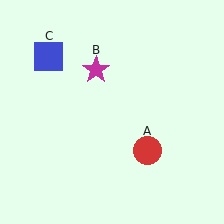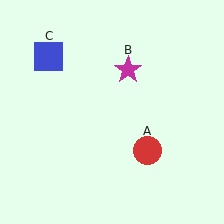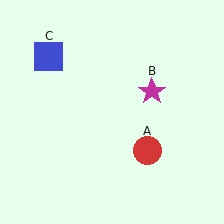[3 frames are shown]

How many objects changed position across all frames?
1 object changed position: magenta star (object B).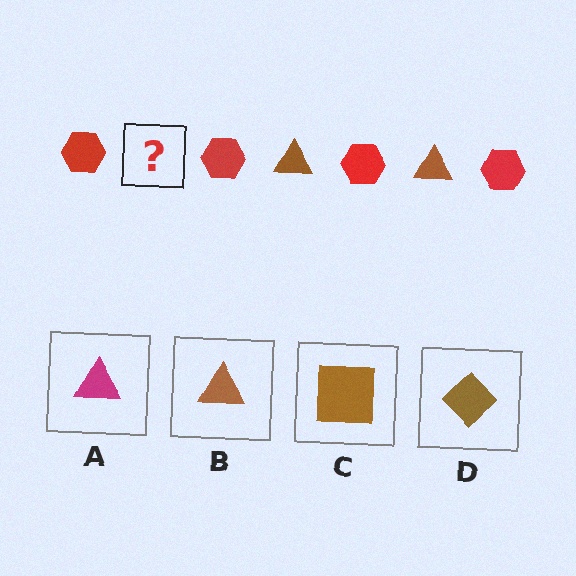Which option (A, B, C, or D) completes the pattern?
B.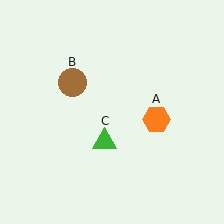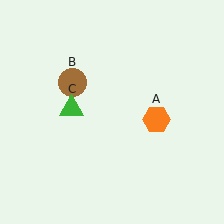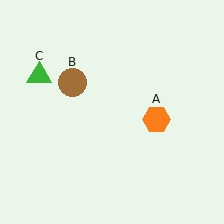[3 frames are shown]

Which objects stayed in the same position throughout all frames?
Orange hexagon (object A) and brown circle (object B) remained stationary.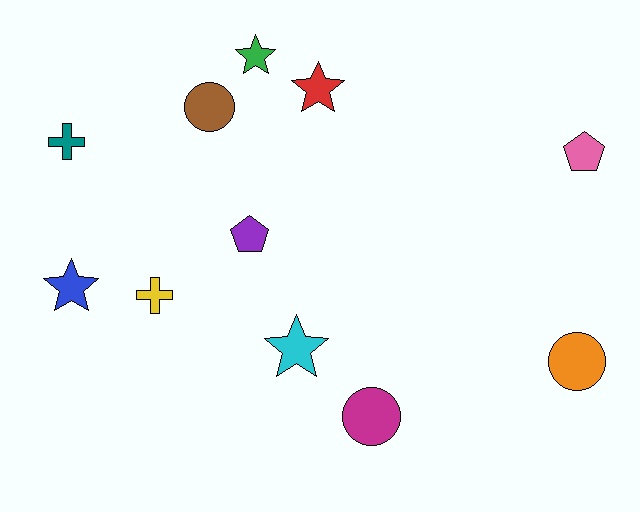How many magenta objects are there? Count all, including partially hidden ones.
There is 1 magenta object.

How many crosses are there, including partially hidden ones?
There are 2 crosses.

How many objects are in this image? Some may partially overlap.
There are 11 objects.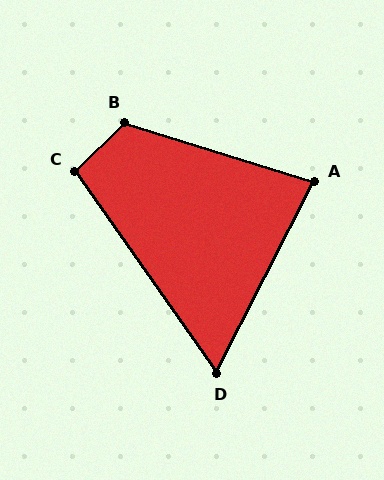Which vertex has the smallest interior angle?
D, at approximately 62 degrees.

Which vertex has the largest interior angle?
B, at approximately 118 degrees.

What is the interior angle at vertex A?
Approximately 80 degrees (acute).